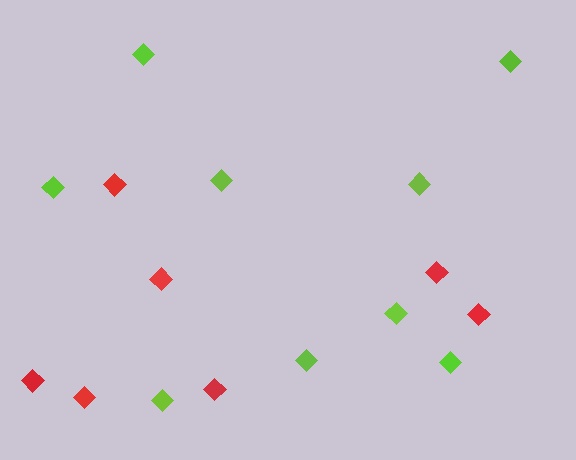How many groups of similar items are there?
There are 2 groups: one group of red diamonds (7) and one group of lime diamonds (9).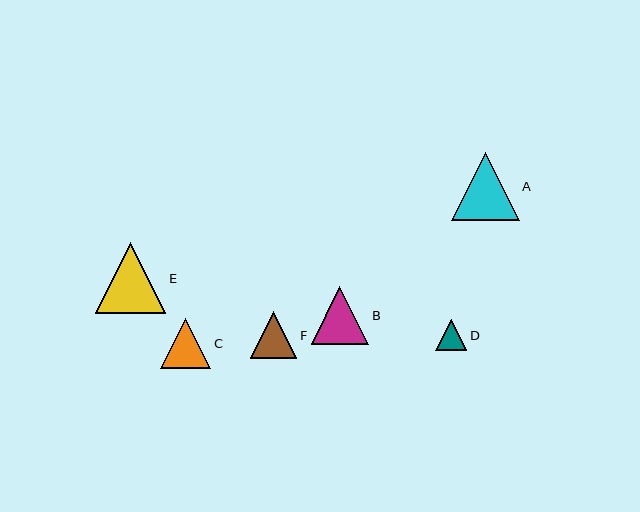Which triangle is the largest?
Triangle E is the largest with a size of approximately 70 pixels.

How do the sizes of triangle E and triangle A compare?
Triangle E and triangle A are approximately the same size.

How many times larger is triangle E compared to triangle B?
Triangle E is approximately 1.2 times the size of triangle B.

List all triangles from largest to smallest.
From largest to smallest: E, A, B, C, F, D.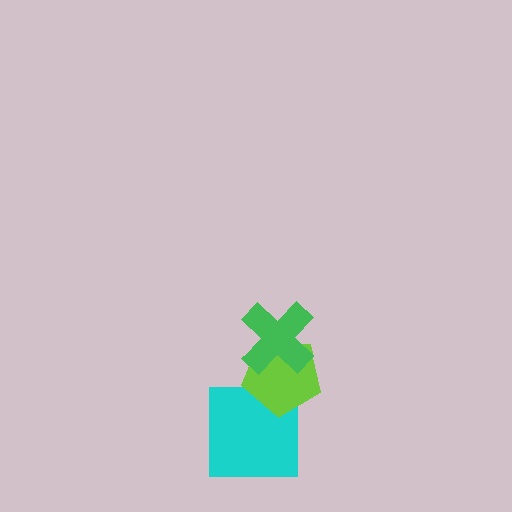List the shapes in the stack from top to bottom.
From top to bottom: the green cross, the lime pentagon, the cyan square.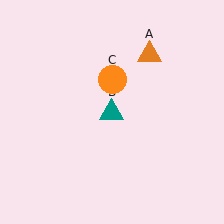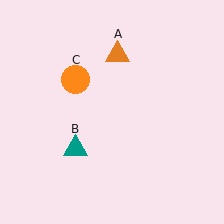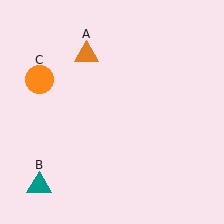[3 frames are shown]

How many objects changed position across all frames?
3 objects changed position: orange triangle (object A), teal triangle (object B), orange circle (object C).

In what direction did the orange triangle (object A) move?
The orange triangle (object A) moved left.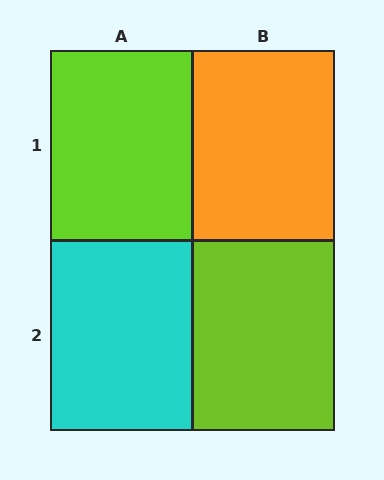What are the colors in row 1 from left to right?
Lime, orange.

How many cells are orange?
1 cell is orange.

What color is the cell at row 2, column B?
Lime.